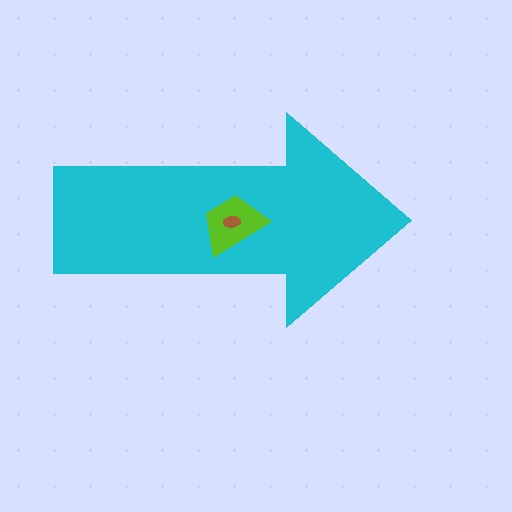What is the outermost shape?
The cyan arrow.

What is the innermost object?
The brown ellipse.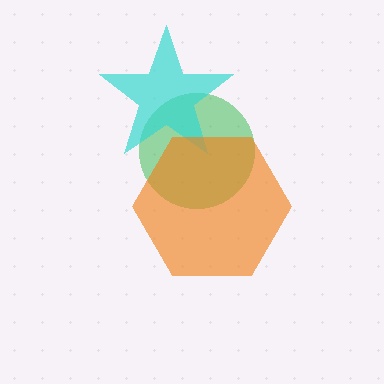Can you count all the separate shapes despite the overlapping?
Yes, there are 3 separate shapes.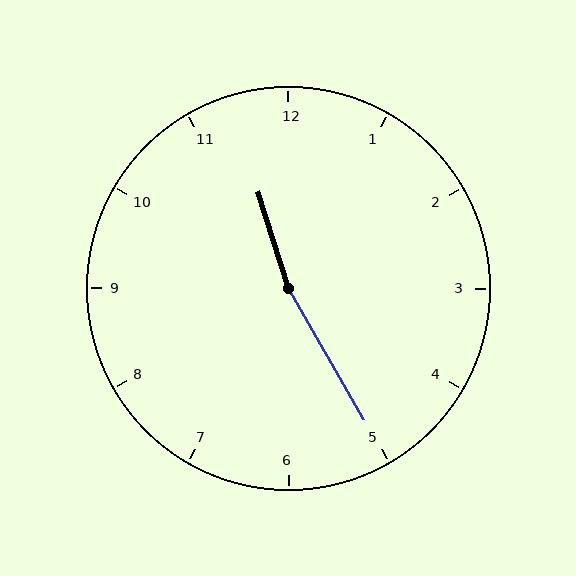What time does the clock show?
11:25.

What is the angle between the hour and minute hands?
Approximately 168 degrees.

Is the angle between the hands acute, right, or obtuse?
It is obtuse.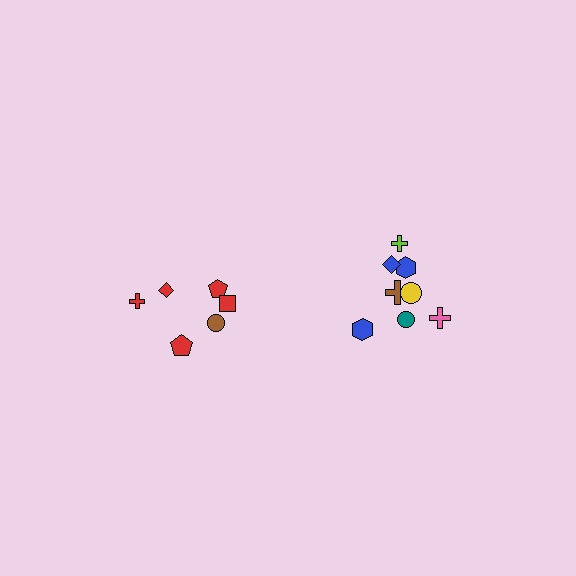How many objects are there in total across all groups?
There are 14 objects.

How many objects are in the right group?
There are 8 objects.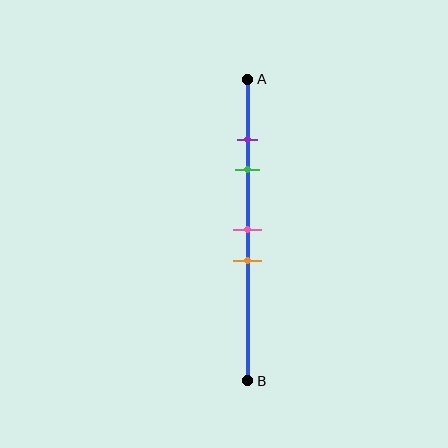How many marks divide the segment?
There are 4 marks dividing the segment.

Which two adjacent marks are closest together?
The purple and green marks are the closest adjacent pair.